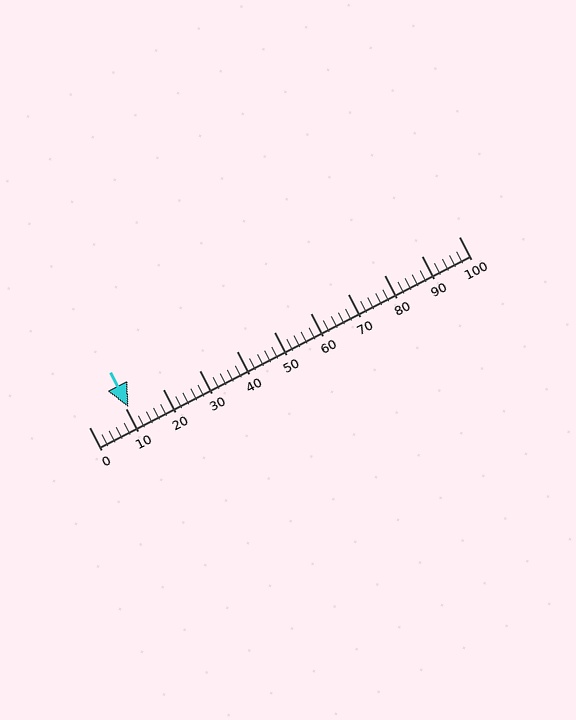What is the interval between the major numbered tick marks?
The major tick marks are spaced 10 units apart.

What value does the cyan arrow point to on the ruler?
The cyan arrow points to approximately 11.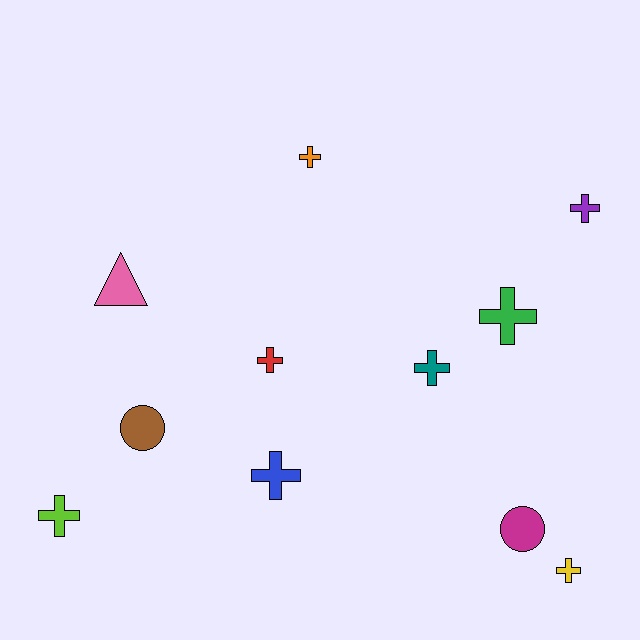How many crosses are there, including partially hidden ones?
There are 8 crosses.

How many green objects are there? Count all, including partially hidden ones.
There is 1 green object.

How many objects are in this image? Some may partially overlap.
There are 11 objects.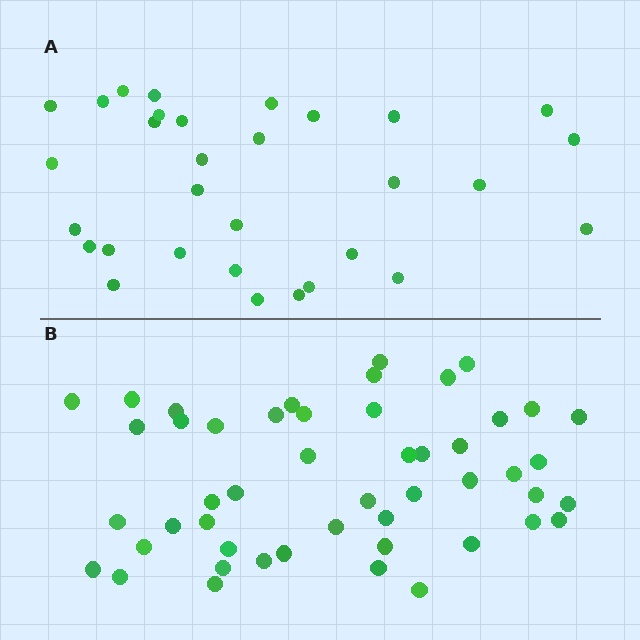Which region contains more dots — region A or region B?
Region B (the bottom region) has more dots.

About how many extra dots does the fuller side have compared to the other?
Region B has approximately 20 more dots than region A.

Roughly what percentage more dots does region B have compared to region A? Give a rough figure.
About 60% more.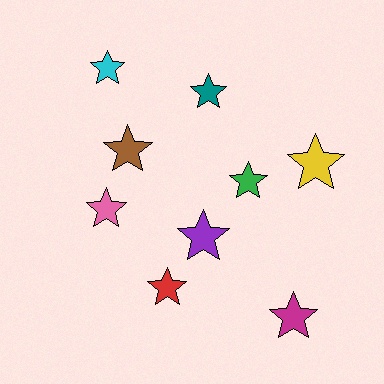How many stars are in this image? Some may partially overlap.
There are 9 stars.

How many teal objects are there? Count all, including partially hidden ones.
There is 1 teal object.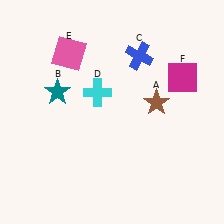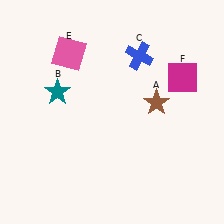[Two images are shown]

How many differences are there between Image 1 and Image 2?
There is 1 difference between the two images.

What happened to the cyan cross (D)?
The cyan cross (D) was removed in Image 2. It was in the top-left area of Image 1.